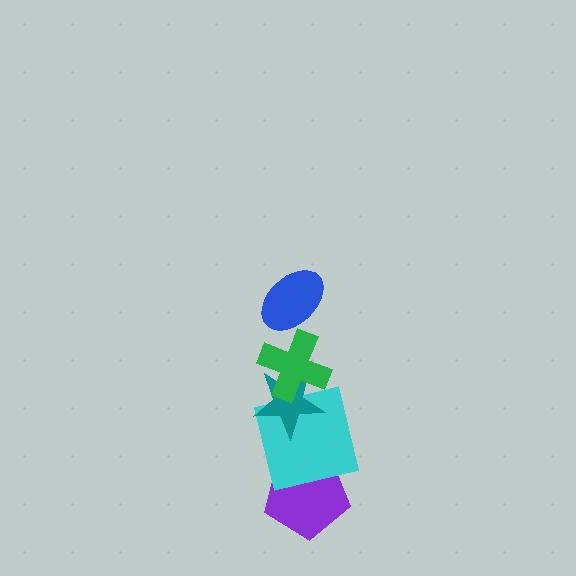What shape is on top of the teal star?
The green cross is on top of the teal star.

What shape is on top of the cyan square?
The teal star is on top of the cyan square.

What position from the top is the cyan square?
The cyan square is 4th from the top.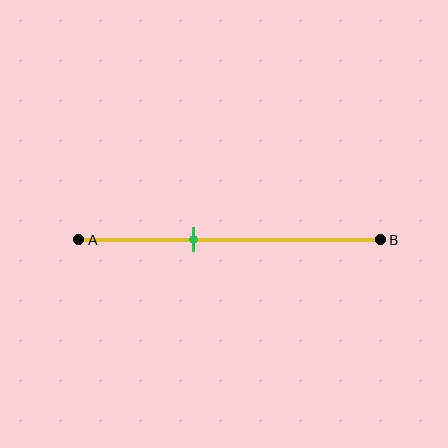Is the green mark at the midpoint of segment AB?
No, the mark is at about 40% from A, not at the 50% midpoint.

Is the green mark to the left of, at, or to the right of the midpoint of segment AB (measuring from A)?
The green mark is to the left of the midpoint of segment AB.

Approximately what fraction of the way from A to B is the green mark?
The green mark is approximately 40% of the way from A to B.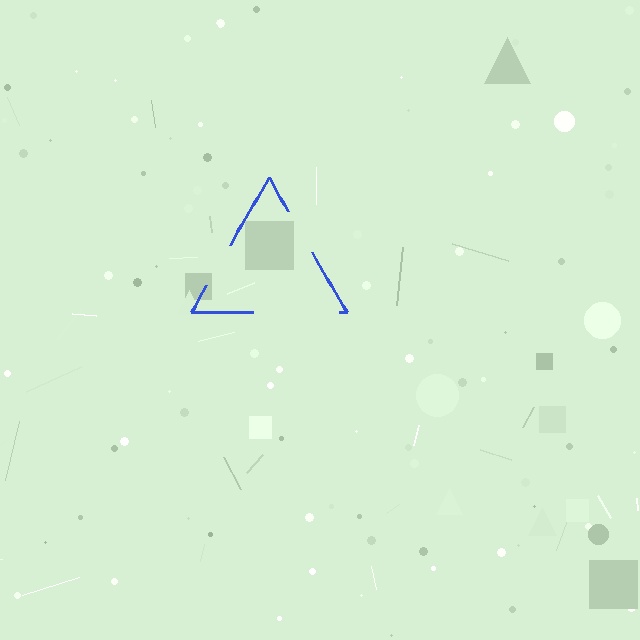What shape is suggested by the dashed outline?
The dashed outline suggests a triangle.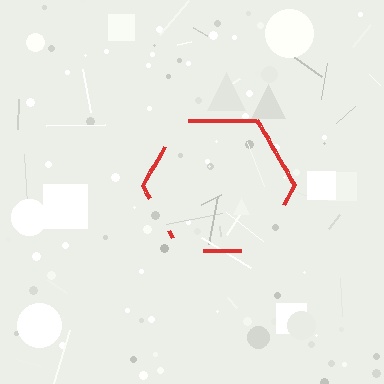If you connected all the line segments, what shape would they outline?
They would outline a hexagon.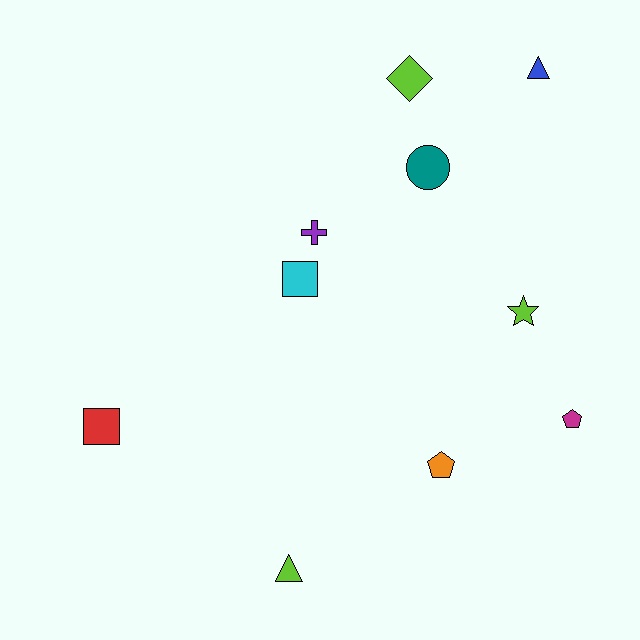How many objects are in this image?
There are 10 objects.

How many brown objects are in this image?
There are no brown objects.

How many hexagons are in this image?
There are no hexagons.